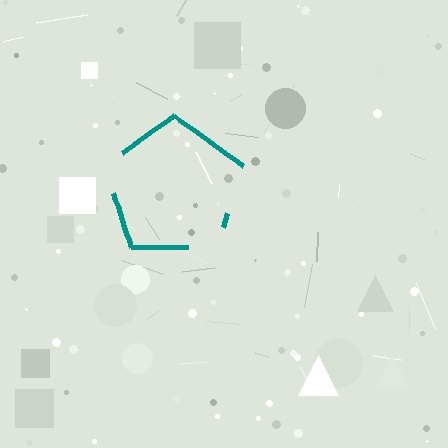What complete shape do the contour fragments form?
The contour fragments form a pentagon.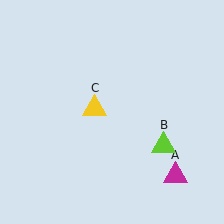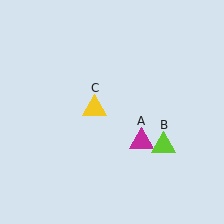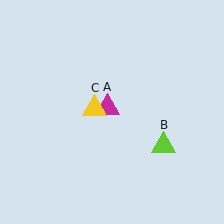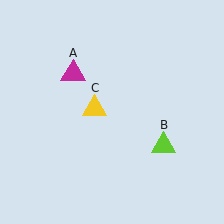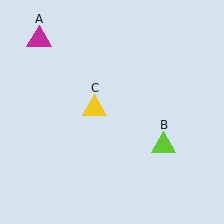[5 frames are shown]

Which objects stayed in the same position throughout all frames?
Lime triangle (object B) and yellow triangle (object C) remained stationary.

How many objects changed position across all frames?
1 object changed position: magenta triangle (object A).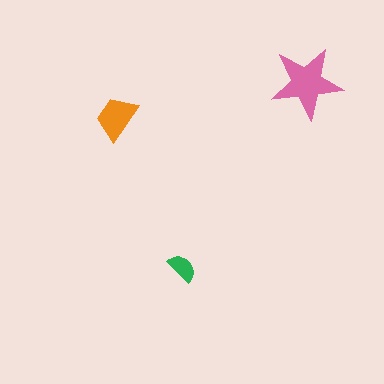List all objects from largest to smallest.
The pink star, the orange trapezoid, the green semicircle.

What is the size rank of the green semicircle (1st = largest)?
3rd.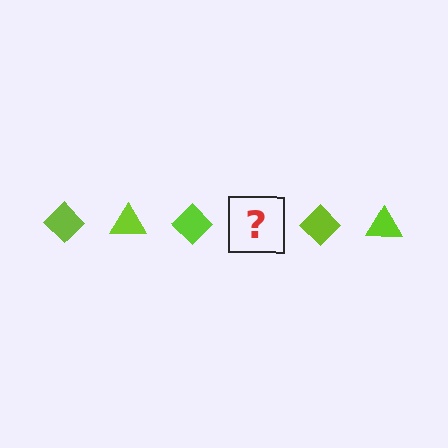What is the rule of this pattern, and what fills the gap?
The rule is that the pattern cycles through diamond, triangle shapes in lime. The gap should be filled with a lime triangle.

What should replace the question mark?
The question mark should be replaced with a lime triangle.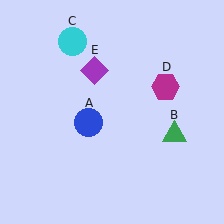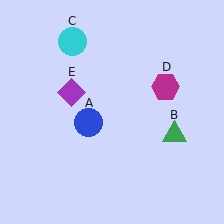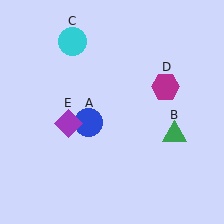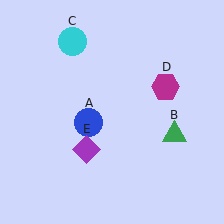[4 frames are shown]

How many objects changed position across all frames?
1 object changed position: purple diamond (object E).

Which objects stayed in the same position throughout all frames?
Blue circle (object A) and green triangle (object B) and cyan circle (object C) and magenta hexagon (object D) remained stationary.